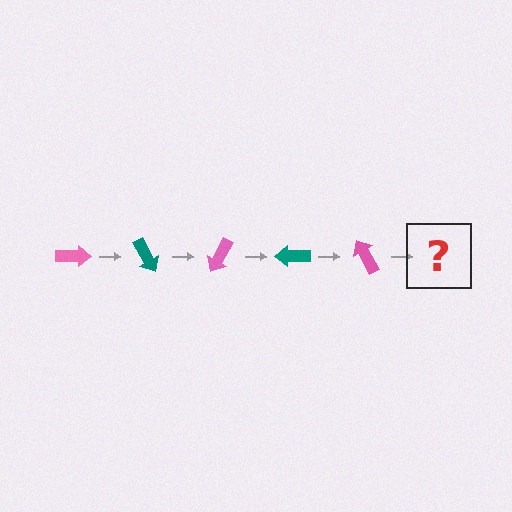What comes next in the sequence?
The next element should be a teal arrow, rotated 300 degrees from the start.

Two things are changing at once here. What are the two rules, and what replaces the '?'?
The two rules are that it rotates 60 degrees each step and the color cycles through pink and teal. The '?' should be a teal arrow, rotated 300 degrees from the start.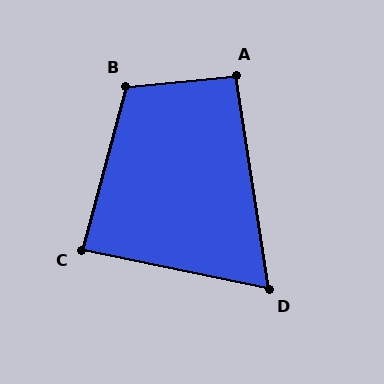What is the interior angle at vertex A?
Approximately 93 degrees (approximately right).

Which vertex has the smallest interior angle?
D, at approximately 69 degrees.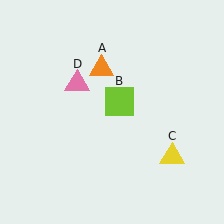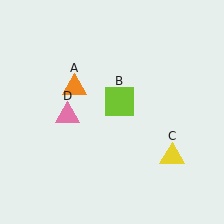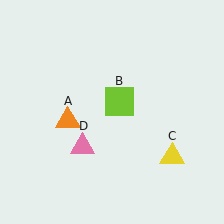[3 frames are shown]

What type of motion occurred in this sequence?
The orange triangle (object A), pink triangle (object D) rotated counterclockwise around the center of the scene.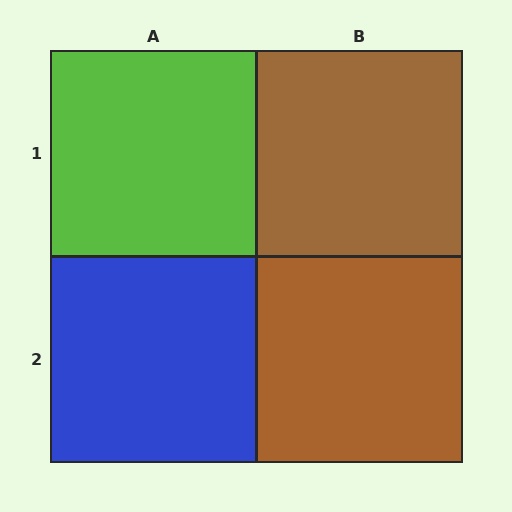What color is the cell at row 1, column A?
Lime.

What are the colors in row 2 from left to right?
Blue, brown.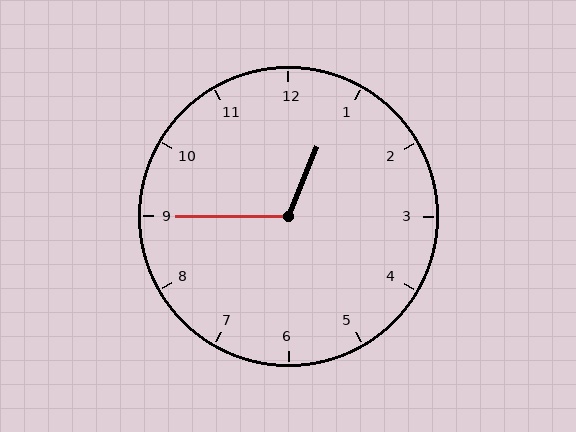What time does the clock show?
12:45.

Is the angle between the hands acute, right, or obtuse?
It is obtuse.